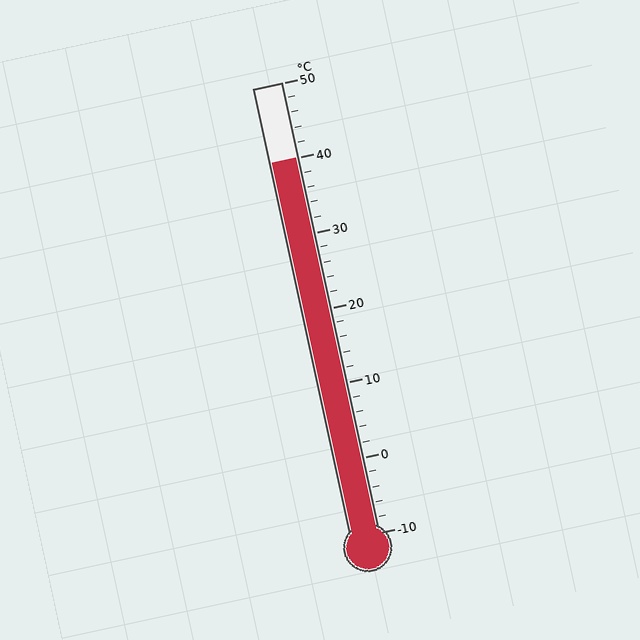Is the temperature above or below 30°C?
The temperature is above 30°C.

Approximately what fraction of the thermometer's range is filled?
The thermometer is filled to approximately 85% of its range.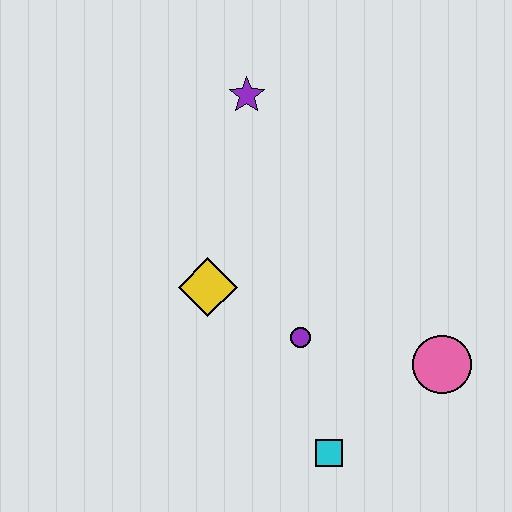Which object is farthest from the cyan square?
The purple star is farthest from the cyan square.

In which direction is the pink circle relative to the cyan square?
The pink circle is to the right of the cyan square.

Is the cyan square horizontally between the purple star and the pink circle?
Yes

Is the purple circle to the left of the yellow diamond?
No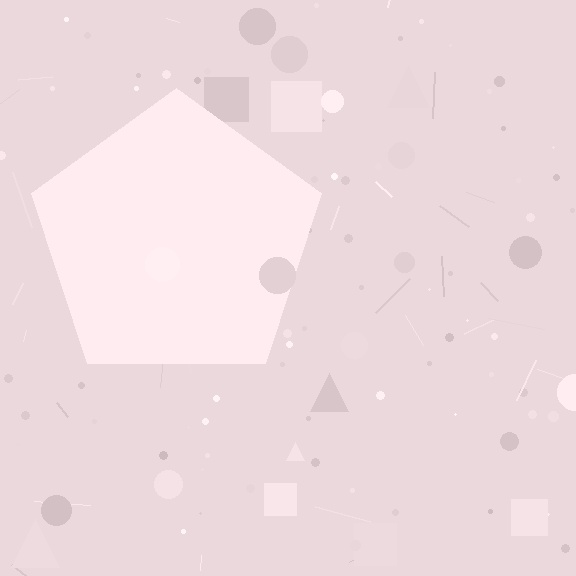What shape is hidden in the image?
A pentagon is hidden in the image.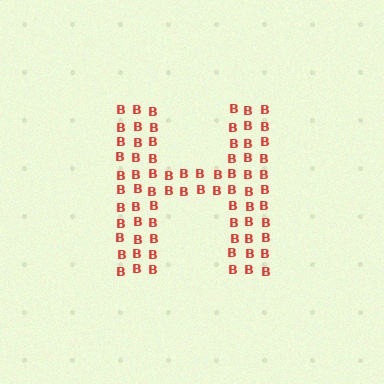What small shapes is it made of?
It is made of small letter B's.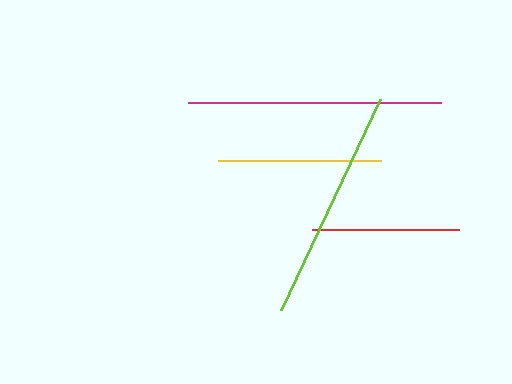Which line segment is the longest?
The magenta line is the longest at approximately 253 pixels.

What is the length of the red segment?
The red segment is approximately 147 pixels long.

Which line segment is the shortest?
The red line is the shortest at approximately 147 pixels.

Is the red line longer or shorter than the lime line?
The lime line is longer than the red line.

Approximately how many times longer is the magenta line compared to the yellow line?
The magenta line is approximately 1.6 times the length of the yellow line.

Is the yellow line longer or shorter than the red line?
The yellow line is longer than the red line.